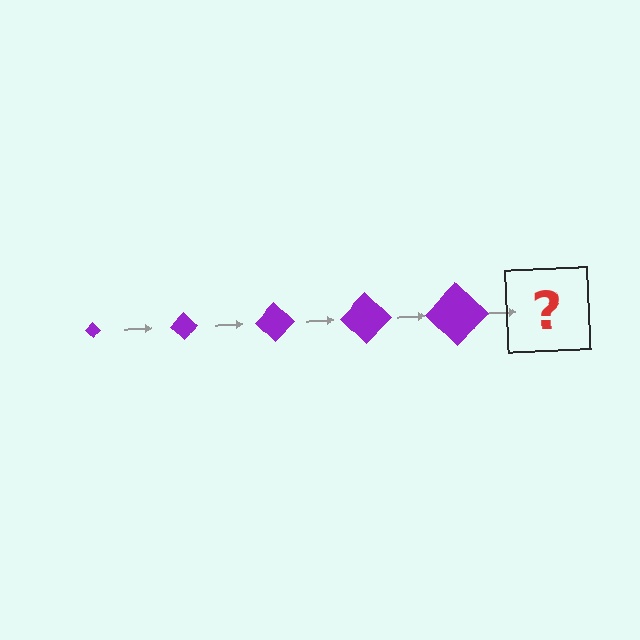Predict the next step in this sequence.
The next step is a purple diamond, larger than the previous one.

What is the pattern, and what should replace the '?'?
The pattern is that the diamond gets progressively larger each step. The '?' should be a purple diamond, larger than the previous one.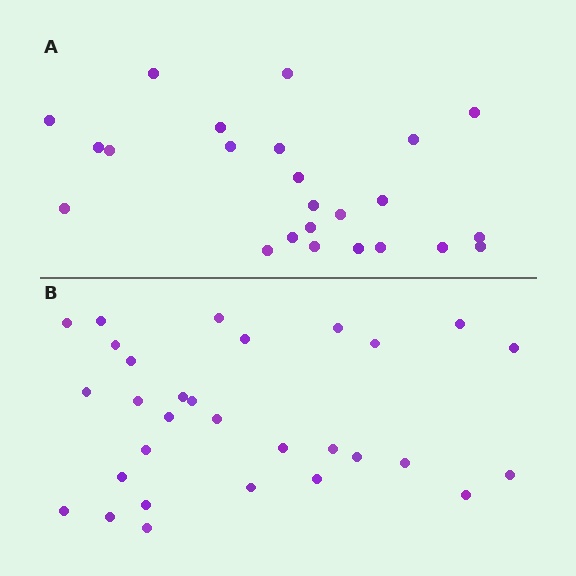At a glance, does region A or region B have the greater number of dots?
Region B (the bottom region) has more dots.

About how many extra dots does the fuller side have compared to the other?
Region B has about 6 more dots than region A.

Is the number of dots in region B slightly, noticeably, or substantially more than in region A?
Region B has noticeably more, but not dramatically so. The ratio is roughly 1.2 to 1.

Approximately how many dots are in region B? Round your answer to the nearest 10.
About 30 dots.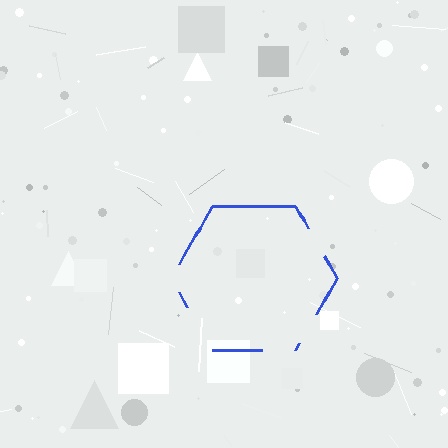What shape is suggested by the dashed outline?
The dashed outline suggests a hexagon.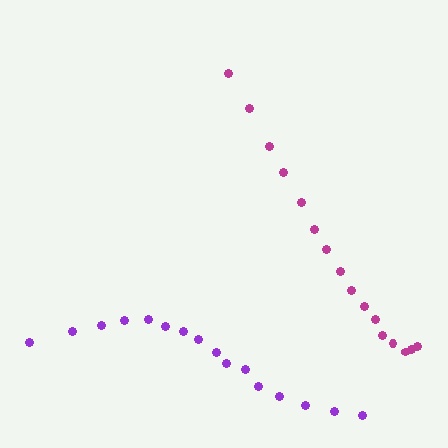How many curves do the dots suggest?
There are 2 distinct paths.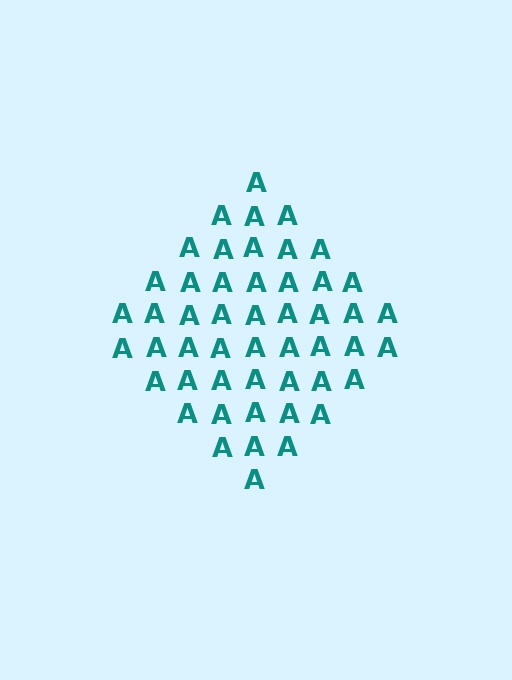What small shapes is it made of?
It is made of small letter A's.